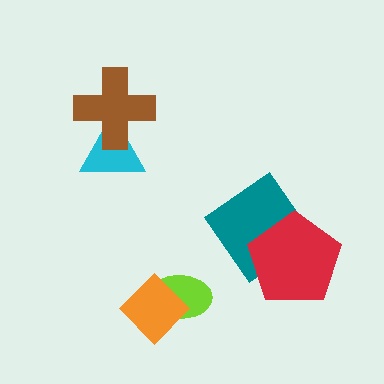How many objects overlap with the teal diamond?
1 object overlaps with the teal diamond.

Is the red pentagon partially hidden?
No, no other shape covers it.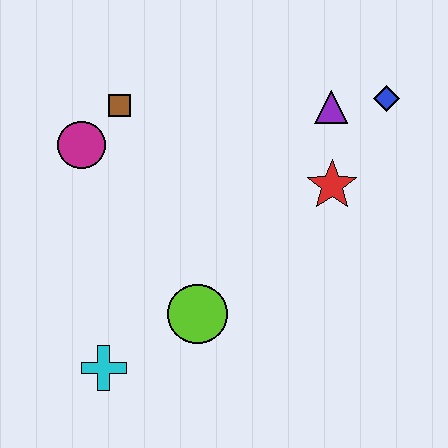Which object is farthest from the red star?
The cyan cross is farthest from the red star.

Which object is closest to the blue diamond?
The purple triangle is closest to the blue diamond.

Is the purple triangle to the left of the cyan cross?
No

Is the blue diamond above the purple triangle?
Yes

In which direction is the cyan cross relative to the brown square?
The cyan cross is below the brown square.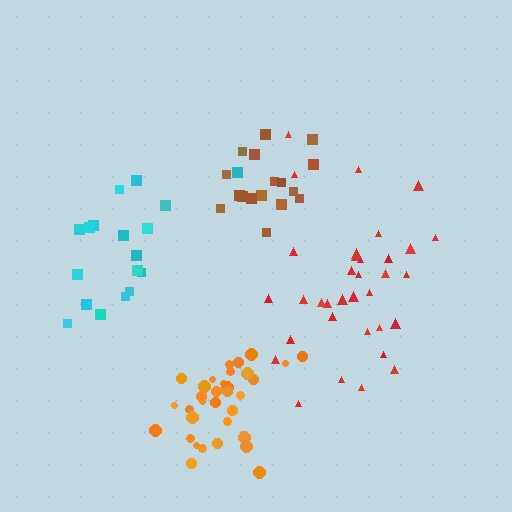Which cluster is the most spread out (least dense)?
Cyan.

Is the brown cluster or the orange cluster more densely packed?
Orange.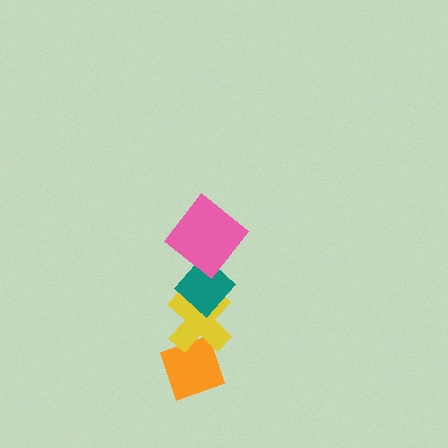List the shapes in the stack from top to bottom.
From top to bottom: the pink diamond, the teal diamond, the yellow cross, the orange diamond.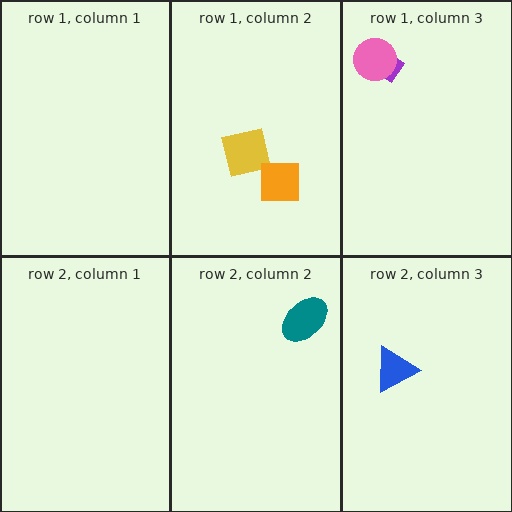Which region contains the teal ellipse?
The row 2, column 2 region.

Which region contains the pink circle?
The row 1, column 3 region.